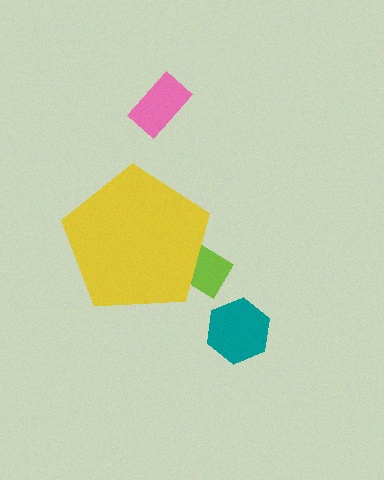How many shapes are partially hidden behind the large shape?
1 shape is partially hidden.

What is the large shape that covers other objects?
A yellow pentagon.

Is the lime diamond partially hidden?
Yes, the lime diamond is partially hidden behind the yellow pentagon.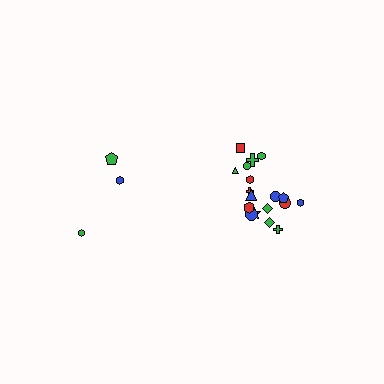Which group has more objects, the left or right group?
The right group.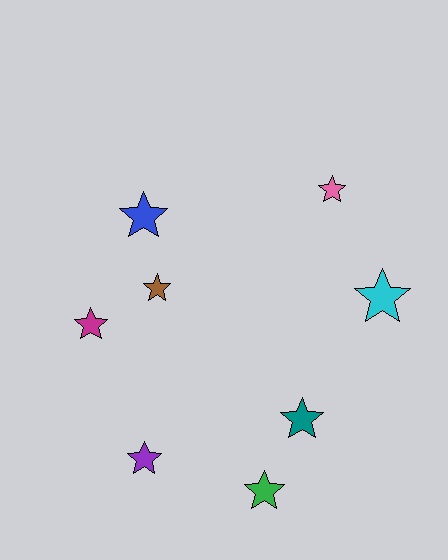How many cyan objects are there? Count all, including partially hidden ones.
There is 1 cyan object.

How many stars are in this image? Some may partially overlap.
There are 8 stars.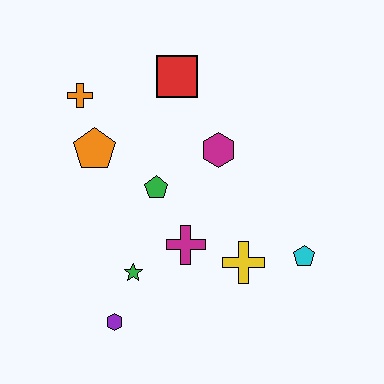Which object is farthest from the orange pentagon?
The cyan pentagon is farthest from the orange pentagon.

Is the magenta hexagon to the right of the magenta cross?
Yes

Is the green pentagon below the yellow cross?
No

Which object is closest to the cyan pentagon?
The yellow cross is closest to the cyan pentagon.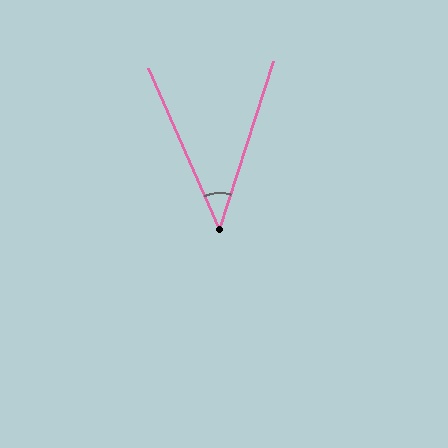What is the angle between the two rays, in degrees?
Approximately 42 degrees.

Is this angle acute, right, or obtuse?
It is acute.